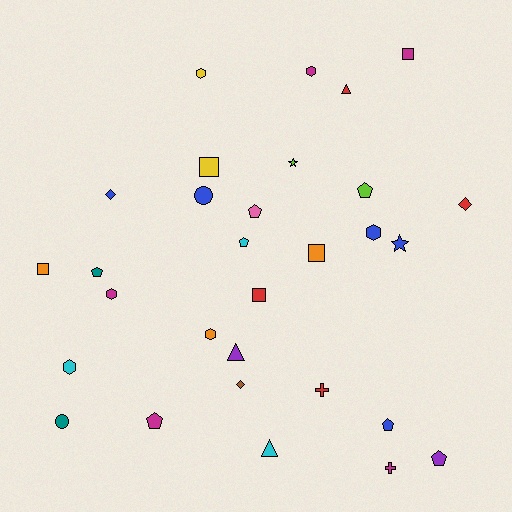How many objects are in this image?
There are 30 objects.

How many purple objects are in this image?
There are 2 purple objects.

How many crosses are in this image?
There are 2 crosses.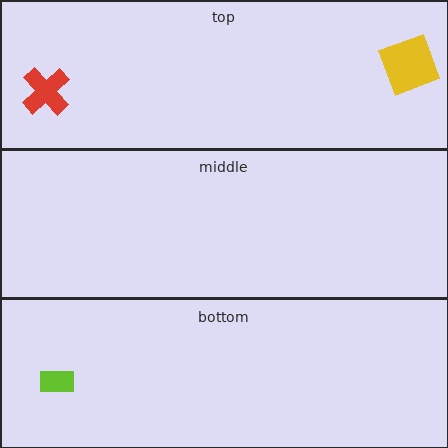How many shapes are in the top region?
2.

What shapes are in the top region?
The yellow square, the red cross.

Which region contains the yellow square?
The top region.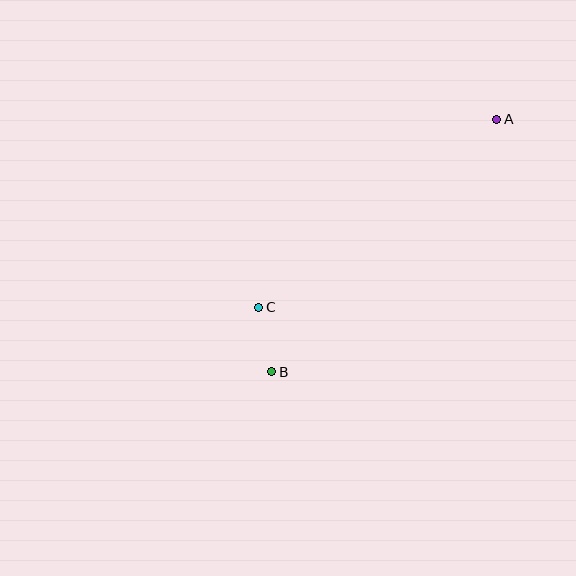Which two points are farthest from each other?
Points A and B are farthest from each other.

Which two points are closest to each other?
Points B and C are closest to each other.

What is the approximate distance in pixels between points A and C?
The distance between A and C is approximately 303 pixels.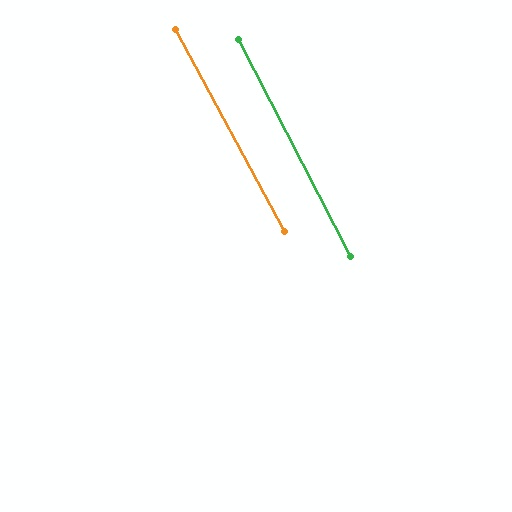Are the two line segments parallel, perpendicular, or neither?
Parallel — their directions differ by only 1.2°.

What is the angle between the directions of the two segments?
Approximately 1 degree.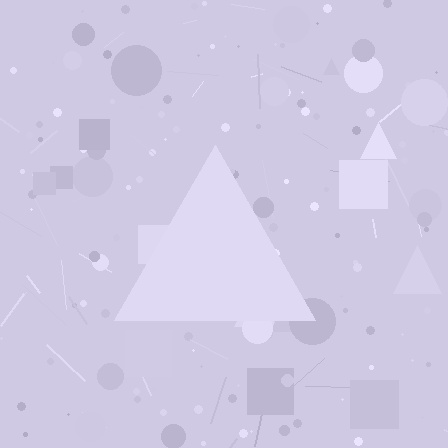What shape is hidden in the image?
A triangle is hidden in the image.